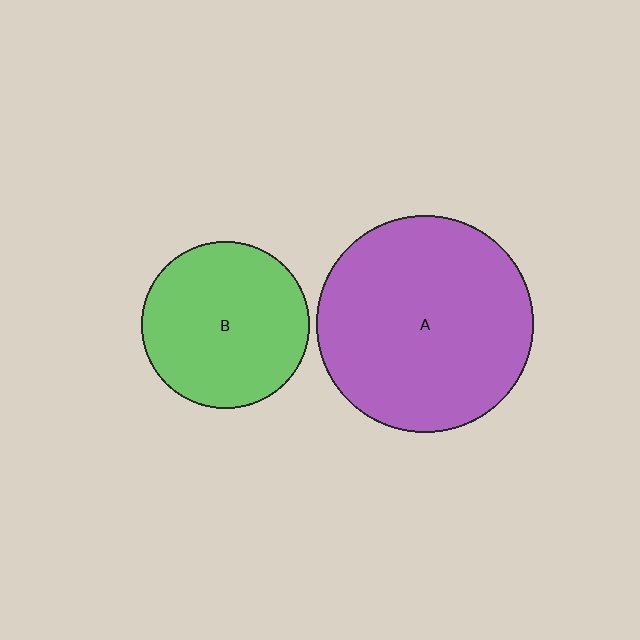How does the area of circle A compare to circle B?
Approximately 1.7 times.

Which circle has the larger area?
Circle A (purple).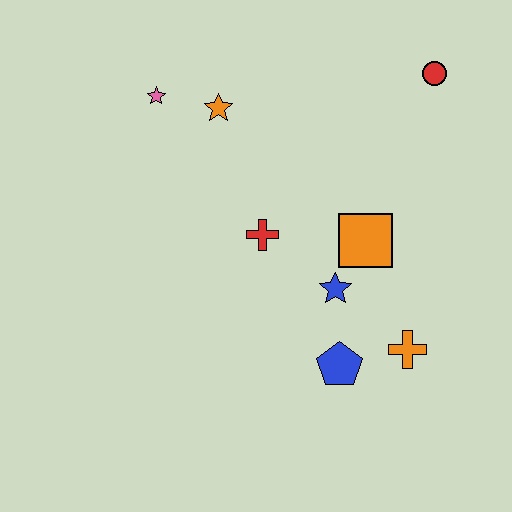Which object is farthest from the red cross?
The red circle is farthest from the red cross.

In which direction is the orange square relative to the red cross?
The orange square is to the right of the red cross.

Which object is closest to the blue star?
The orange square is closest to the blue star.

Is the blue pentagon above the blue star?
No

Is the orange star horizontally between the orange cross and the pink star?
Yes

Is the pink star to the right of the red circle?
No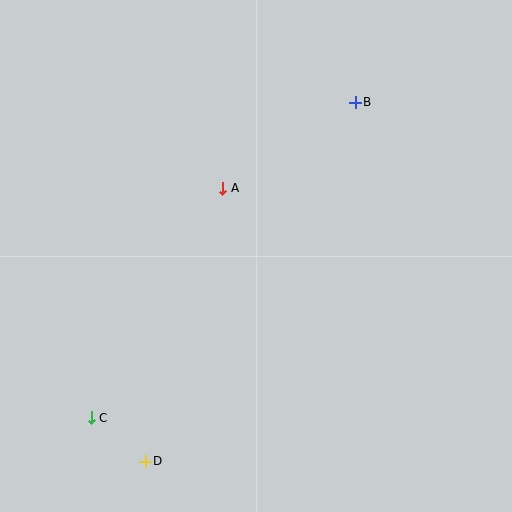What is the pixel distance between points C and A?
The distance between C and A is 265 pixels.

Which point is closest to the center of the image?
Point A at (223, 188) is closest to the center.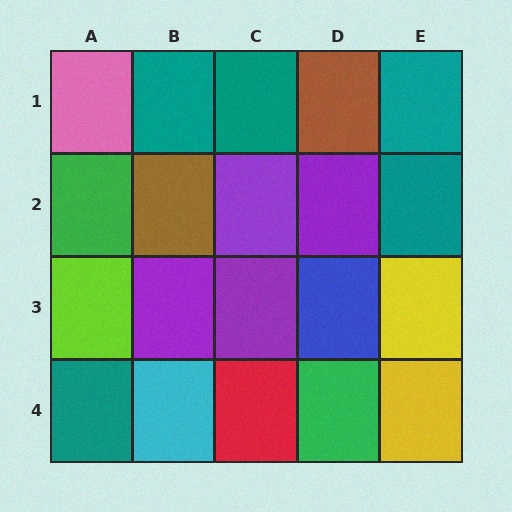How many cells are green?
2 cells are green.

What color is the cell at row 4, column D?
Green.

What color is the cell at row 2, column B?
Brown.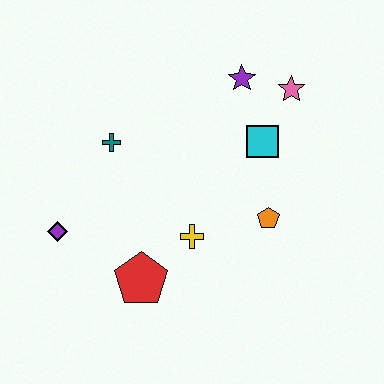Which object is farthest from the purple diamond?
The pink star is farthest from the purple diamond.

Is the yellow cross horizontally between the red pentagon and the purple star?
Yes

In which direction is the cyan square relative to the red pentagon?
The cyan square is above the red pentagon.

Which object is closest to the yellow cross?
The red pentagon is closest to the yellow cross.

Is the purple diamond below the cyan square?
Yes